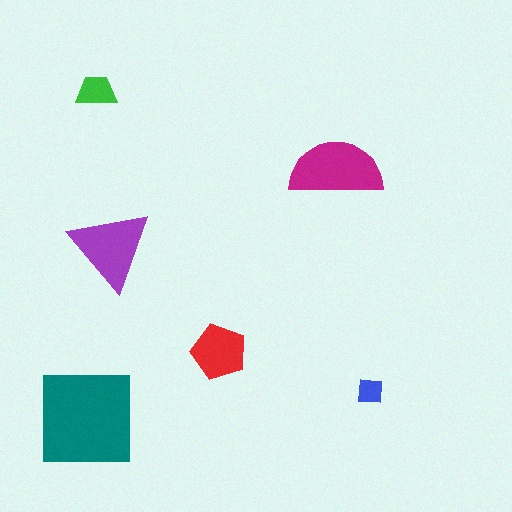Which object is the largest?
The teal square.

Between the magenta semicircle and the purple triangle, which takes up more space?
The magenta semicircle.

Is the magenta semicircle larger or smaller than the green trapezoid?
Larger.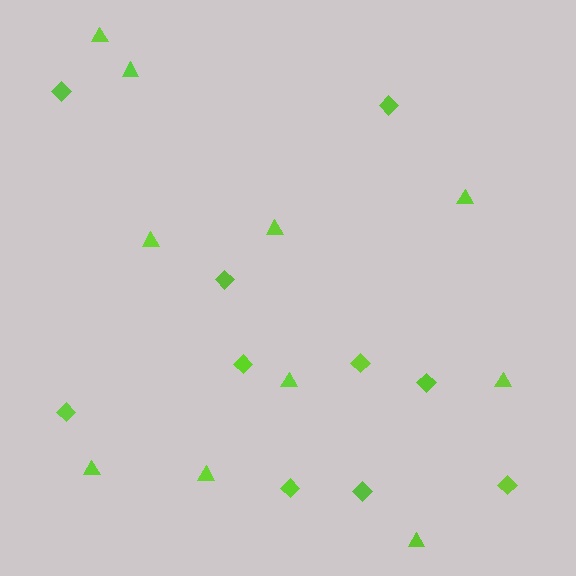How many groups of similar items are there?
There are 2 groups: one group of triangles (10) and one group of diamonds (10).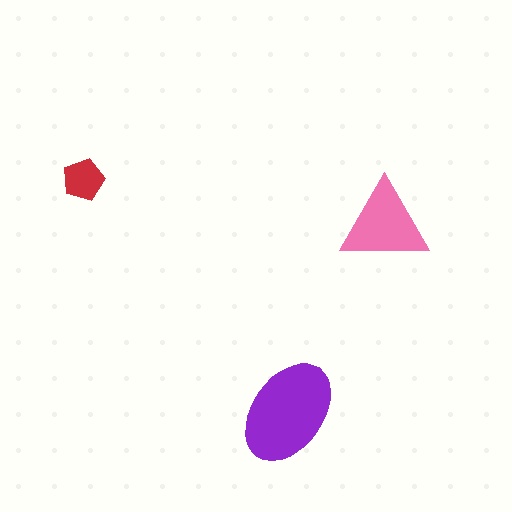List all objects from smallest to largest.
The red pentagon, the pink triangle, the purple ellipse.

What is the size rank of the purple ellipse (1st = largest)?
1st.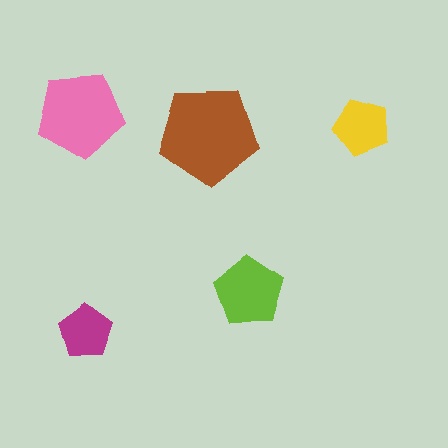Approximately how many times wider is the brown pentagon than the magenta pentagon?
About 2 times wider.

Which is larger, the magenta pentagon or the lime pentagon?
The lime one.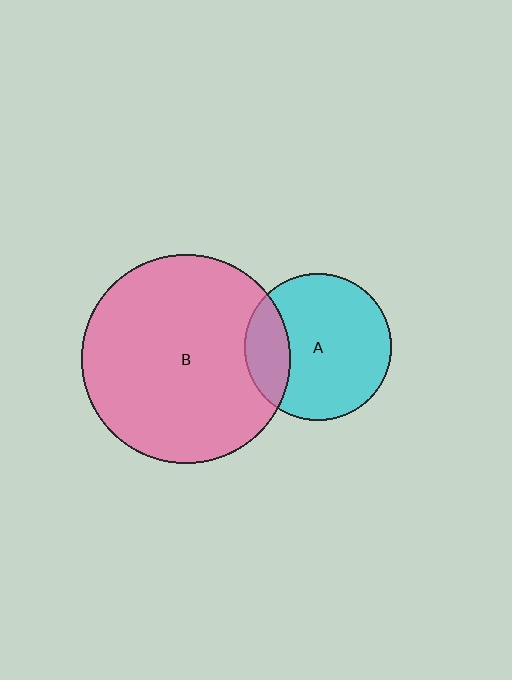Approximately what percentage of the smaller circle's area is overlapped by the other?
Approximately 20%.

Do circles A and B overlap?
Yes.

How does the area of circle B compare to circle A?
Approximately 2.0 times.